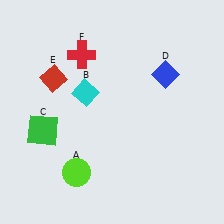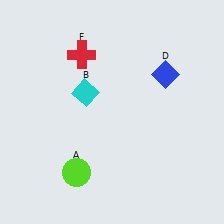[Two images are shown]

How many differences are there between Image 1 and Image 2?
There are 2 differences between the two images.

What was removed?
The green square (C), the red diamond (E) were removed in Image 2.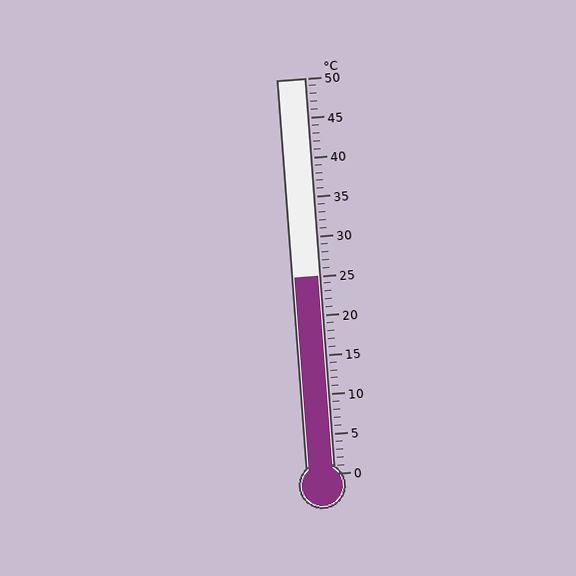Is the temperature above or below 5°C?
The temperature is above 5°C.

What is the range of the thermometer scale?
The thermometer scale ranges from 0°C to 50°C.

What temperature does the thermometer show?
The thermometer shows approximately 25°C.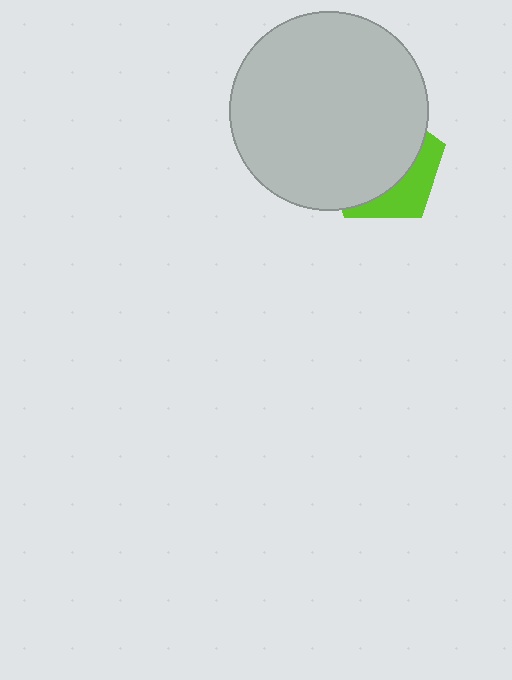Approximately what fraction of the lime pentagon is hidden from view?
Roughly 69% of the lime pentagon is hidden behind the light gray circle.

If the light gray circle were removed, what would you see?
You would see the complete lime pentagon.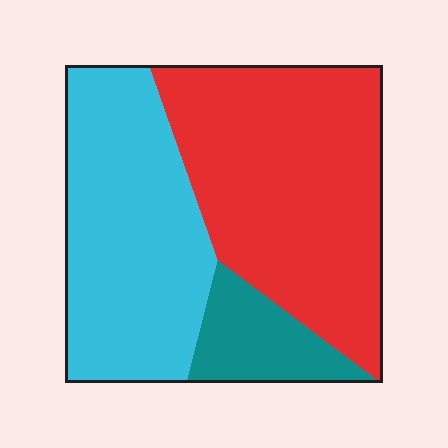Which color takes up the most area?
Red, at roughly 50%.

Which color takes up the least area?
Teal, at roughly 10%.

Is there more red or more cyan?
Red.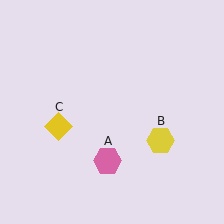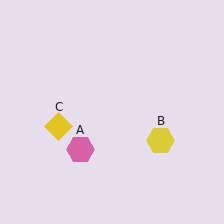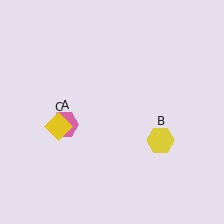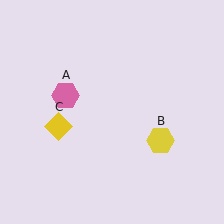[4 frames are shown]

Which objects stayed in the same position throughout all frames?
Yellow hexagon (object B) and yellow diamond (object C) remained stationary.